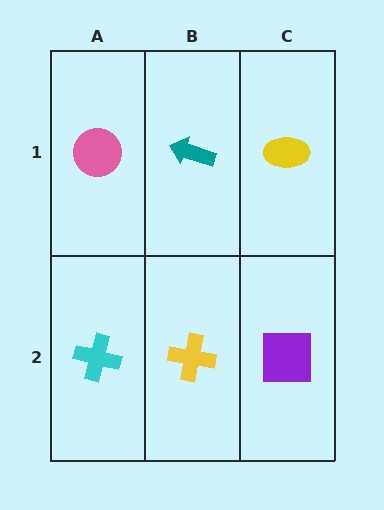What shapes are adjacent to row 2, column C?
A yellow ellipse (row 1, column C), a yellow cross (row 2, column B).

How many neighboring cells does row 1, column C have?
2.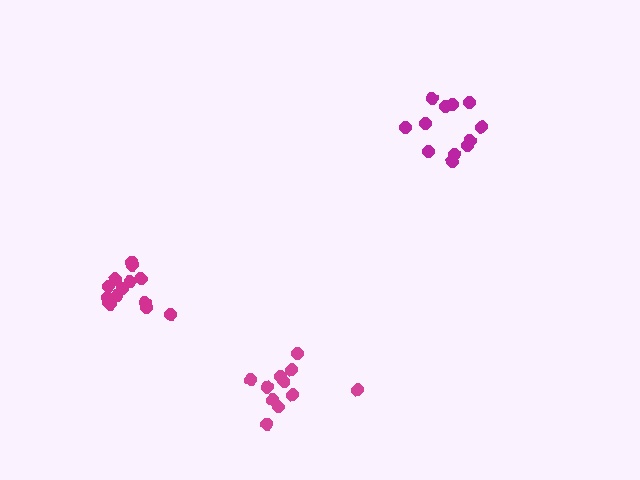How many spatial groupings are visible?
There are 3 spatial groupings.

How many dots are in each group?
Group 1: 15 dots, Group 2: 12 dots, Group 3: 11 dots (38 total).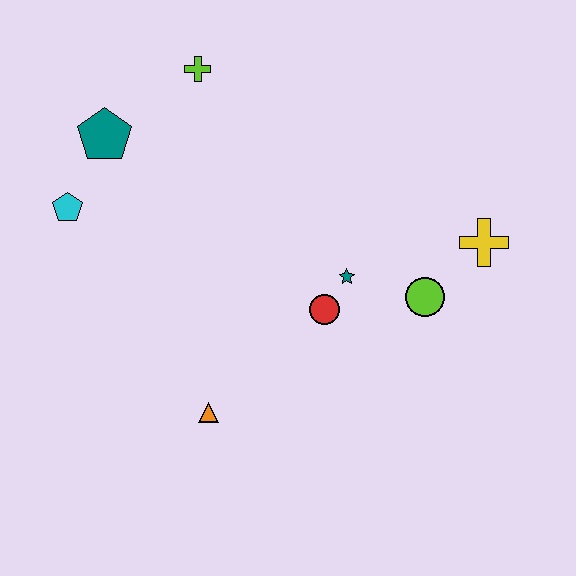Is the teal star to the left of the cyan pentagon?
No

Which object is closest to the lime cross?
The teal pentagon is closest to the lime cross.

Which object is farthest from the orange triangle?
The lime cross is farthest from the orange triangle.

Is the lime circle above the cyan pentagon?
No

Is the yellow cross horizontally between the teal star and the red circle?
No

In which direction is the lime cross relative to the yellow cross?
The lime cross is to the left of the yellow cross.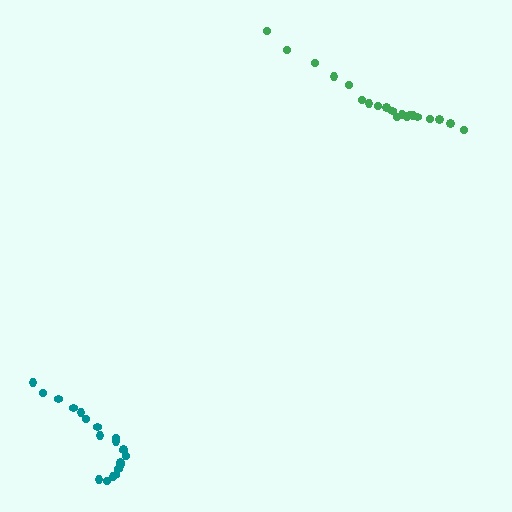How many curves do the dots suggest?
There are 2 distinct paths.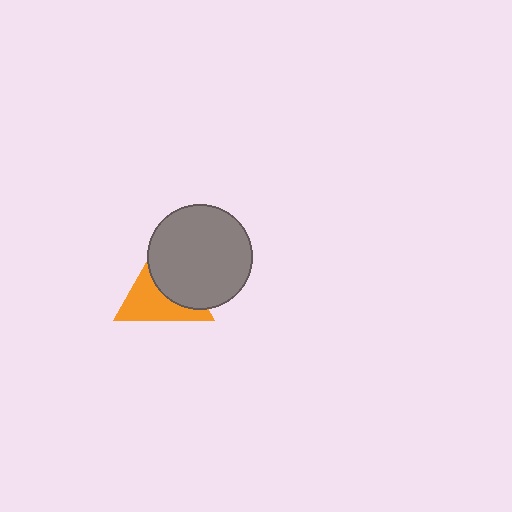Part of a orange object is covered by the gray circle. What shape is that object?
It is a triangle.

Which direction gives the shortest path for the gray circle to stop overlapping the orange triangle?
Moving toward the upper-right gives the shortest separation.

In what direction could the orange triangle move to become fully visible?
The orange triangle could move toward the lower-left. That would shift it out from behind the gray circle entirely.